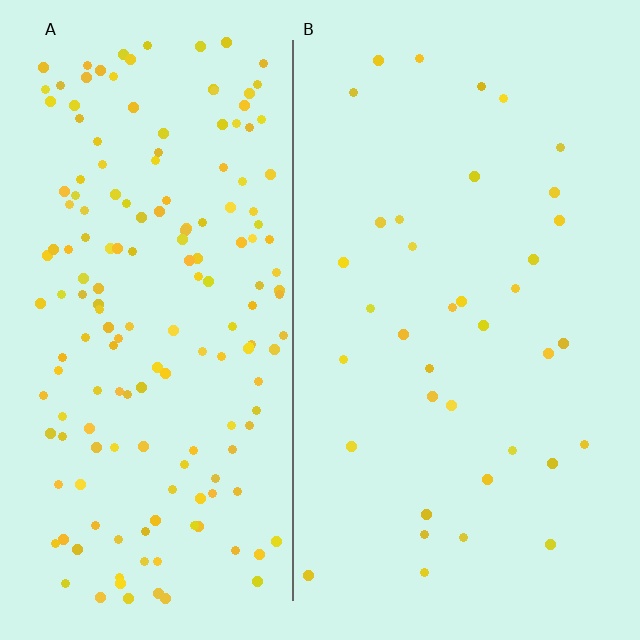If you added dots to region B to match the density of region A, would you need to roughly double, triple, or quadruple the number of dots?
Approximately quadruple.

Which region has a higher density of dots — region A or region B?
A (the left).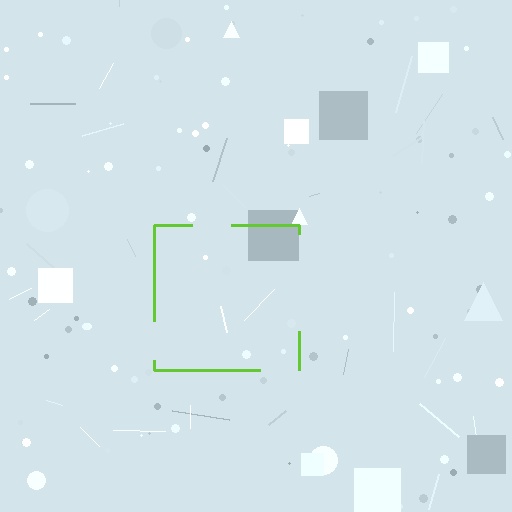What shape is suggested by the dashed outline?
The dashed outline suggests a square.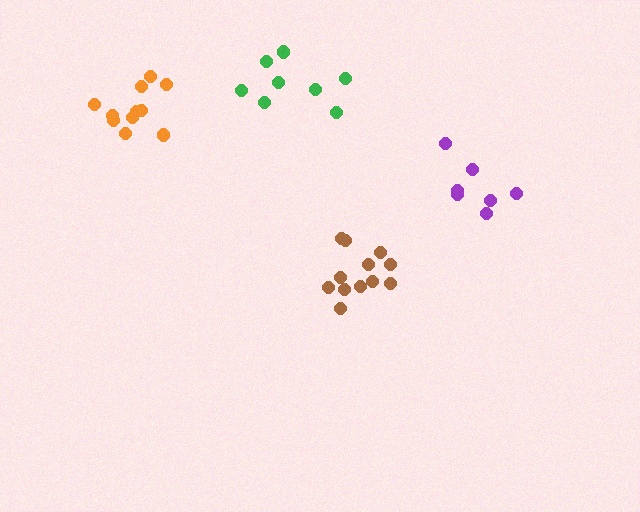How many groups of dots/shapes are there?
There are 4 groups.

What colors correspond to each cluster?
The clusters are colored: purple, orange, brown, green.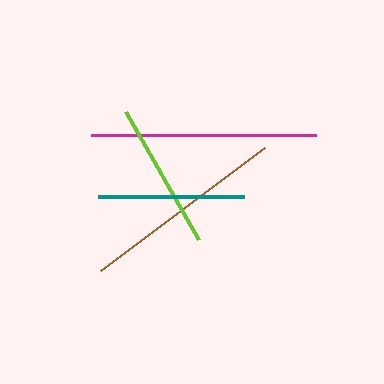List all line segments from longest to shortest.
From longest to shortest: magenta, brown, lime, teal.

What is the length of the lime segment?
The lime segment is approximately 147 pixels long.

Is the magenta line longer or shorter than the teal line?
The magenta line is longer than the teal line.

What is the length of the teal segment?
The teal segment is approximately 145 pixels long.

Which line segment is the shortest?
The teal line is the shortest at approximately 145 pixels.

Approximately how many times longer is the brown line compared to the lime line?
The brown line is approximately 1.4 times the length of the lime line.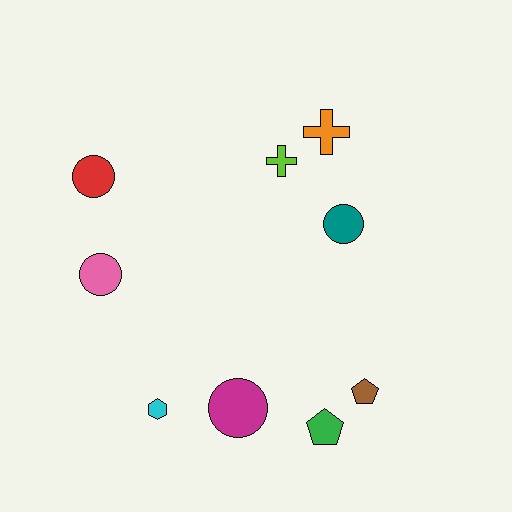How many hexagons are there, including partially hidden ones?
There is 1 hexagon.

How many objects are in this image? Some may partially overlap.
There are 9 objects.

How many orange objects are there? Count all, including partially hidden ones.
There is 1 orange object.